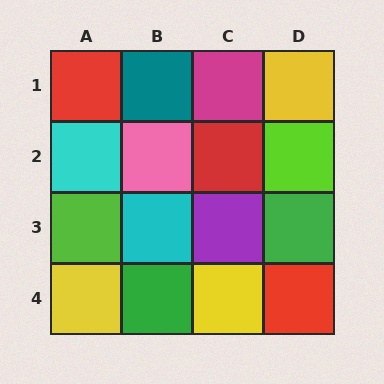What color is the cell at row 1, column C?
Magenta.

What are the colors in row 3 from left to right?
Lime, cyan, purple, green.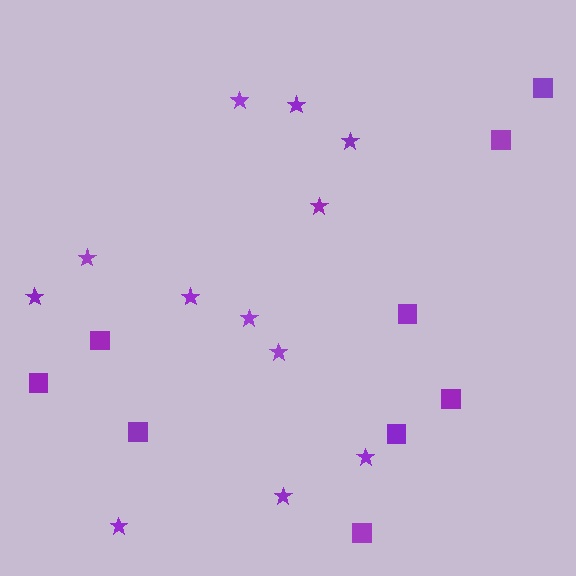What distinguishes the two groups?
There are 2 groups: one group of squares (9) and one group of stars (12).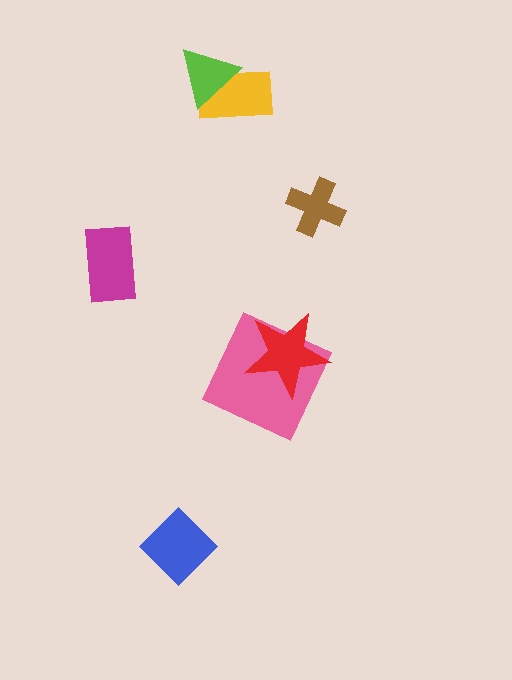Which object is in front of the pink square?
The red star is in front of the pink square.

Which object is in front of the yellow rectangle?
The lime triangle is in front of the yellow rectangle.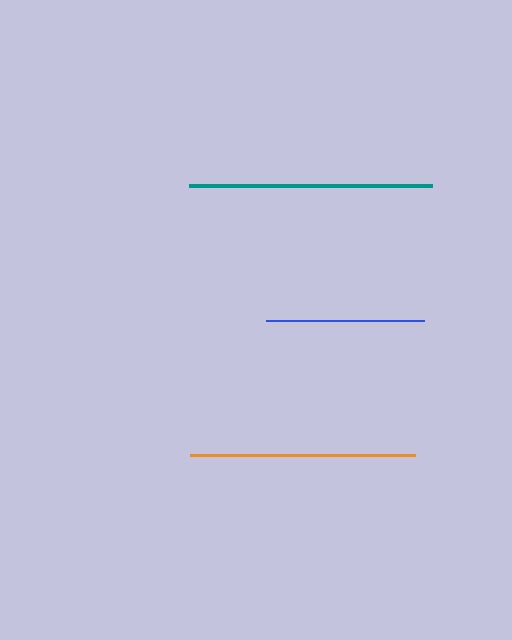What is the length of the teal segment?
The teal segment is approximately 243 pixels long.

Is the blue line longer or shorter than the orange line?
The orange line is longer than the blue line.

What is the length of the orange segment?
The orange segment is approximately 225 pixels long.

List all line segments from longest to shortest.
From longest to shortest: teal, orange, blue.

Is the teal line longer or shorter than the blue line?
The teal line is longer than the blue line.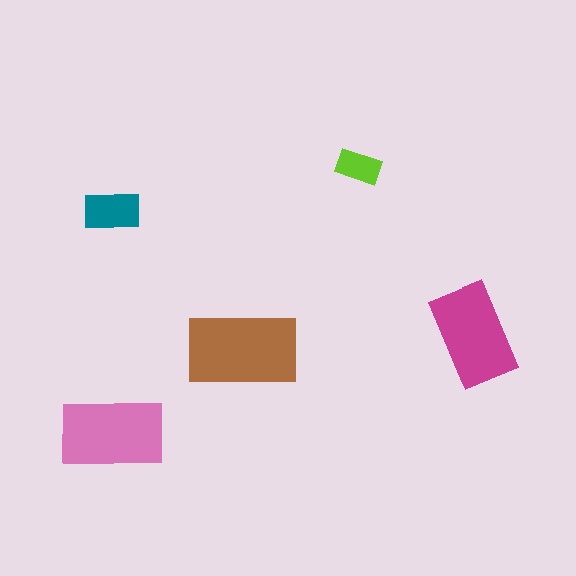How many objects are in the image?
There are 5 objects in the image.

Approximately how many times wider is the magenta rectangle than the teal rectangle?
About 2 times wider.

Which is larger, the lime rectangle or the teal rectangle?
The teal one.